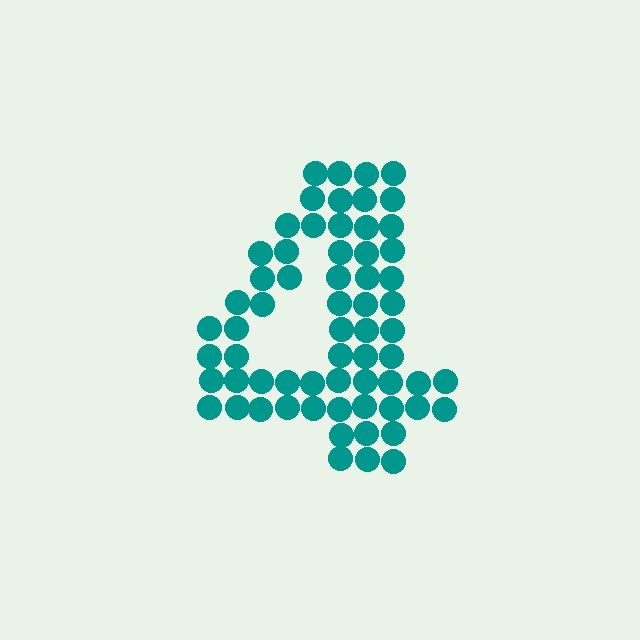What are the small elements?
The small elements are circles.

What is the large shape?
The large shape is the digit 4.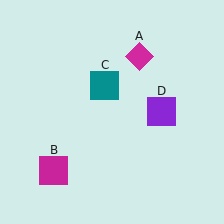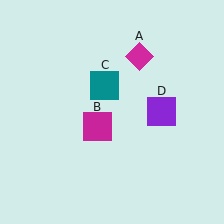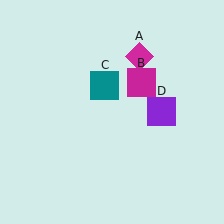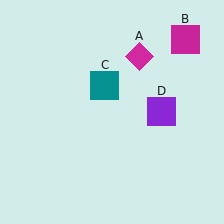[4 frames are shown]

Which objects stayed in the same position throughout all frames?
Magenta diamond (object A) and teal square (object C) and purple square (object D) remained stationary.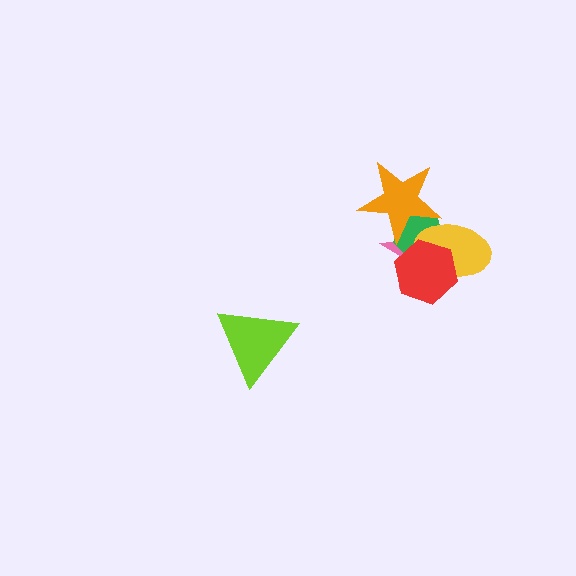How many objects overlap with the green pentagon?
4 objects overlap with the green pentagon.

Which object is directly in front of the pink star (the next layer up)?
The green pentagon is directly in front of the pink star.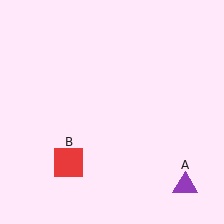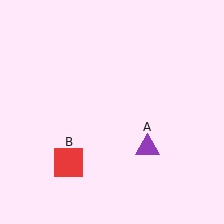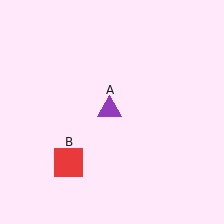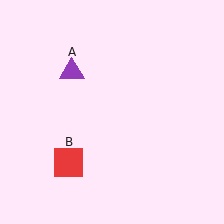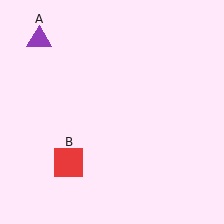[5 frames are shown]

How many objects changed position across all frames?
1 object changed position: purple triangle (object A).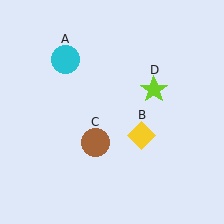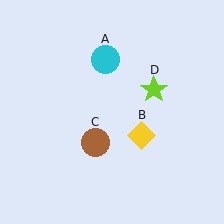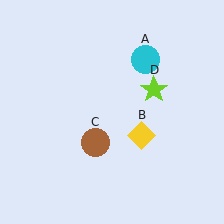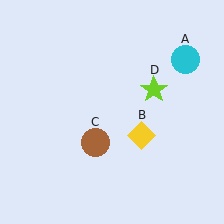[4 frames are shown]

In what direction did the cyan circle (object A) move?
The cyan circle (object A) moved right.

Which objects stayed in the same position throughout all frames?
Yellow diamond (object B) and brown circle (object C) and lime star (object D) remained stationary.